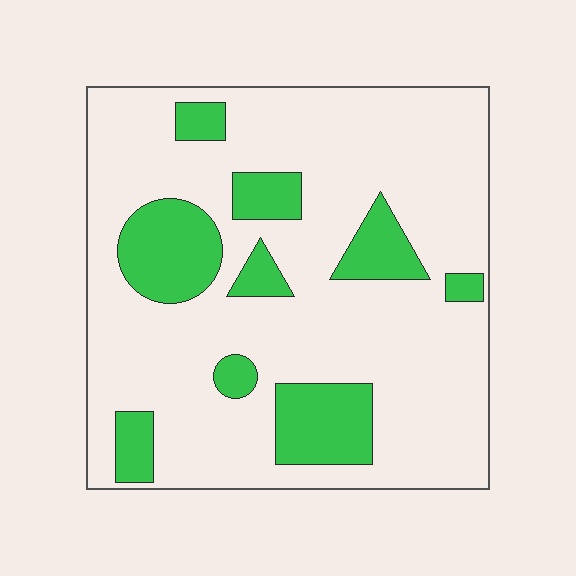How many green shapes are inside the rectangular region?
9.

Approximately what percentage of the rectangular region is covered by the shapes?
Approximately 20%.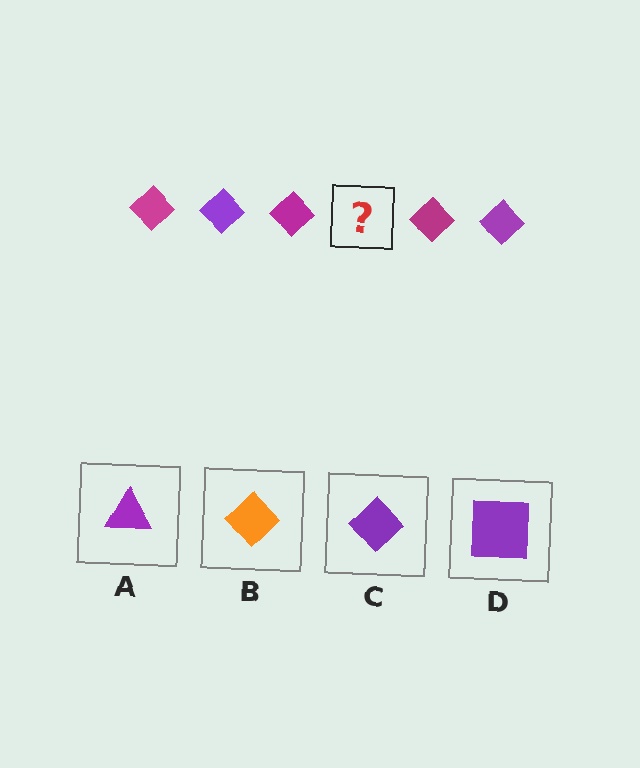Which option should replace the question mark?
Option C.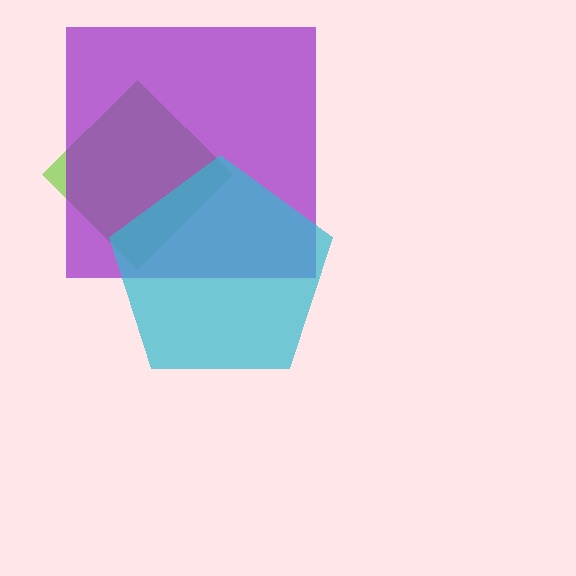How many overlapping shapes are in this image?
There are 3 overlapping shapes in the image.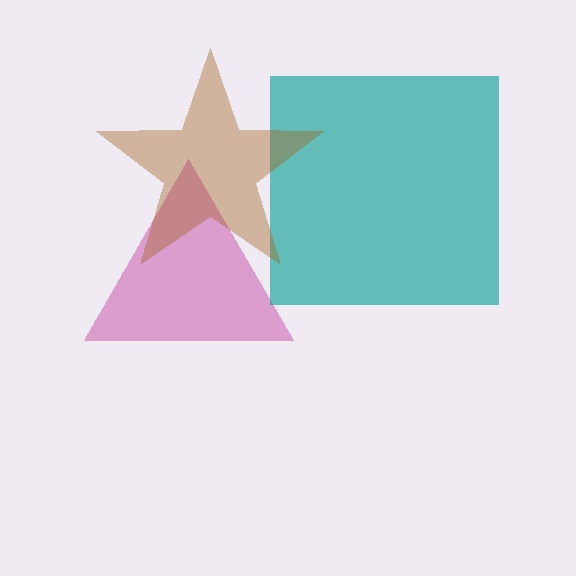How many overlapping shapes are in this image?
There are 3 overlapping shapes in the image.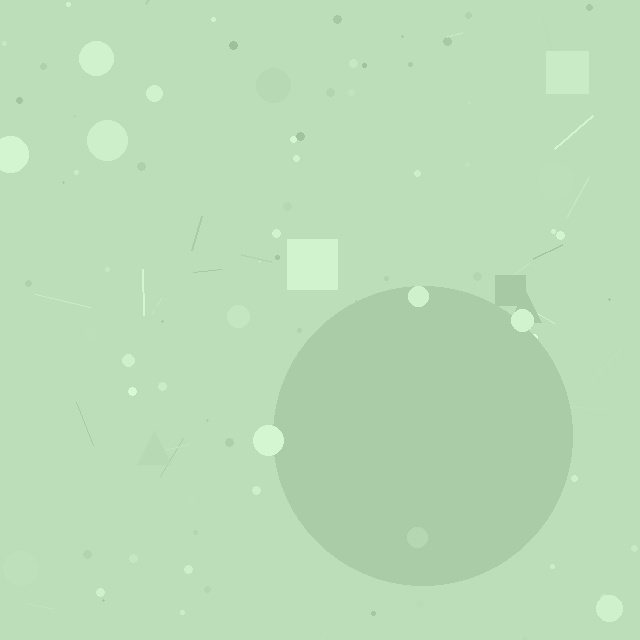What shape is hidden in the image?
A circle is hidden in the image.